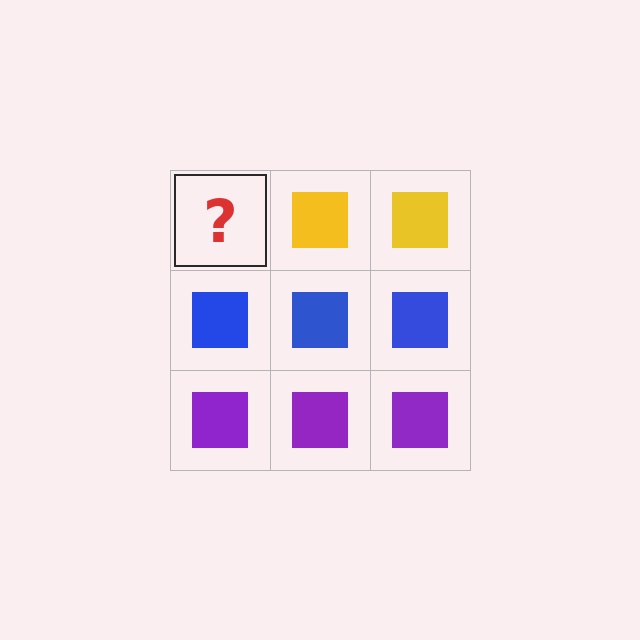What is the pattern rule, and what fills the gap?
The rule is that each row has a consistent color. The gap should be filled with a yellow square.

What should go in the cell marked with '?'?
The missing cell should contain a yellow square.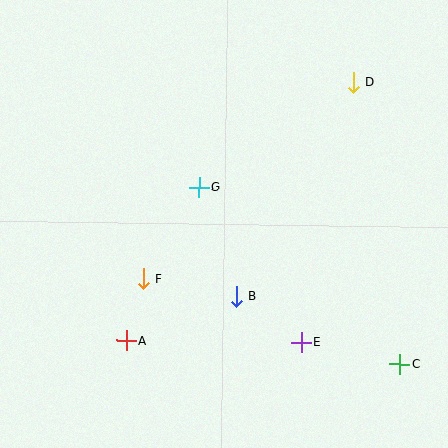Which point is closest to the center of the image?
Point G at (199, 187) is closest to the center.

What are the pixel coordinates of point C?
Point C is at (400, 364).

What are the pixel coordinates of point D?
Point D is at (353, 82).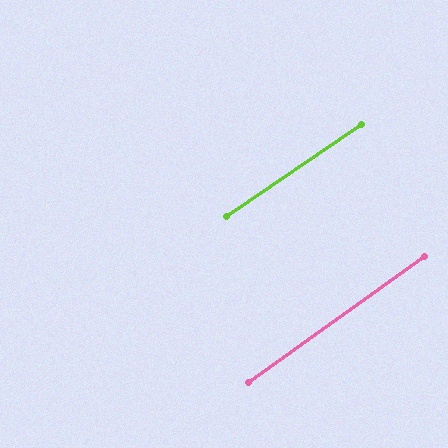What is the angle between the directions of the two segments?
Approximately 2 degrees.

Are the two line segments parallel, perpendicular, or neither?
Parallel — their directions differ by only 1.7°.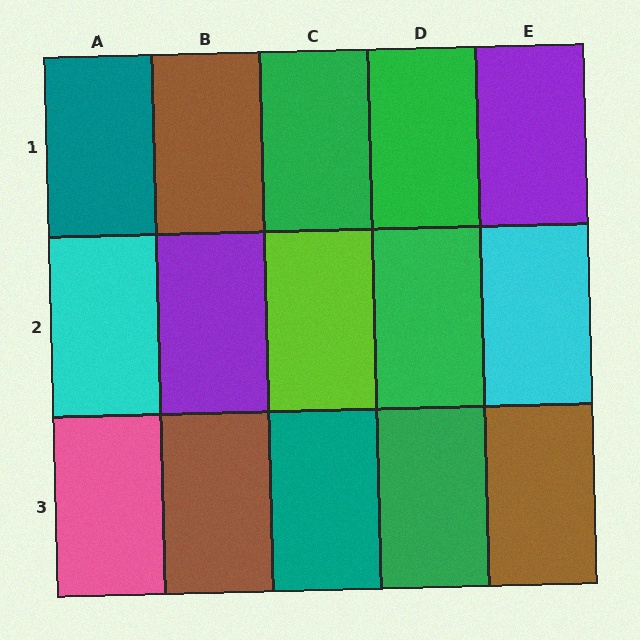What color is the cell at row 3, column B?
Brown.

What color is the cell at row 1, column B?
Brown.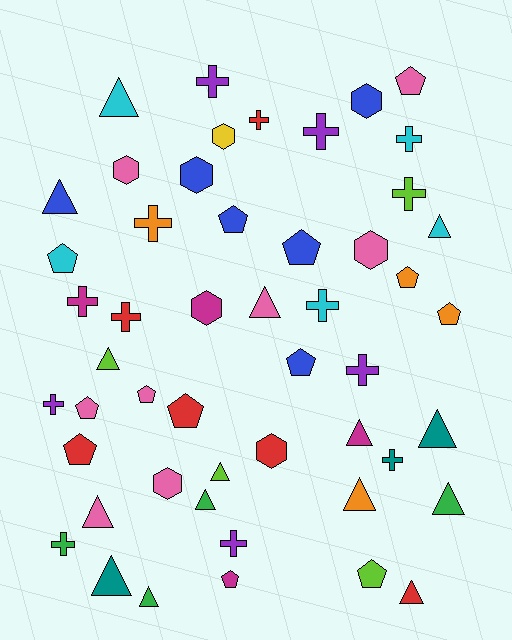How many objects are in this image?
There are 50 objects.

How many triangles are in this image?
There are 15 triangles.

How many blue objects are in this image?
There are 6 blue objects.